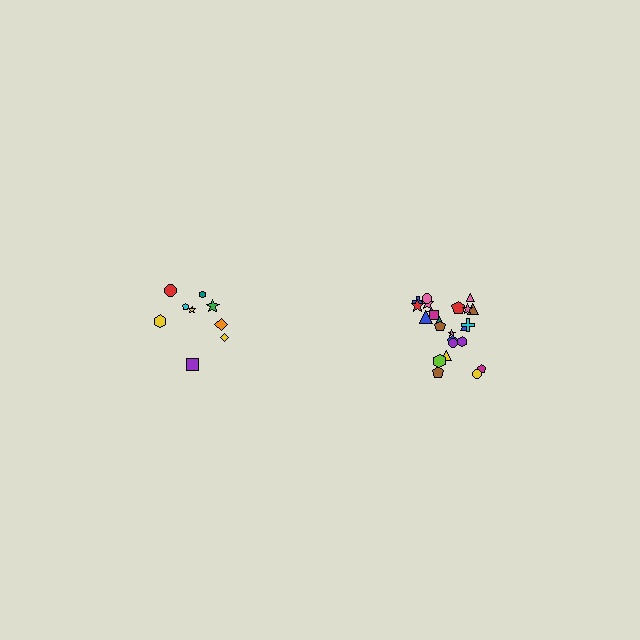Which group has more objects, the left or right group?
The right group.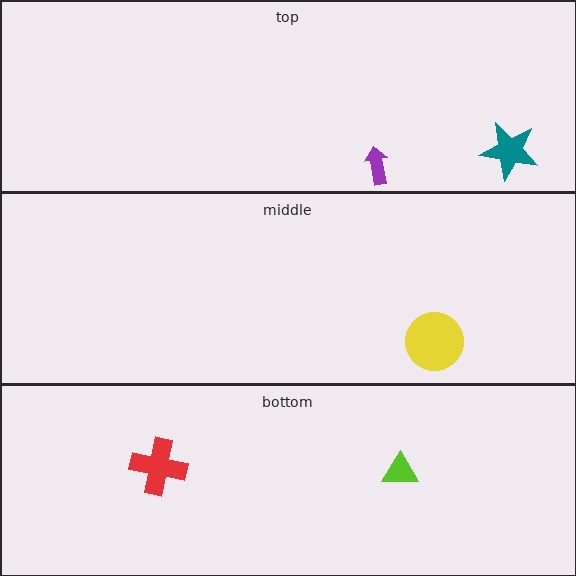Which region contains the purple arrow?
The top region.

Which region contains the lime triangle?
The bottom region.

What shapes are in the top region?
The purple arrow, the teal star.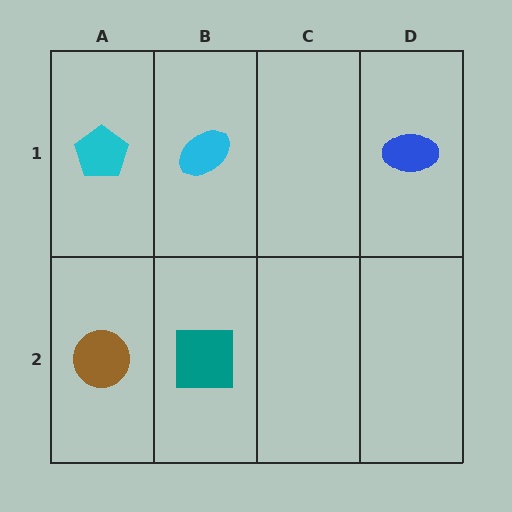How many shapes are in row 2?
2 shapes.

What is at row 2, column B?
A teal square.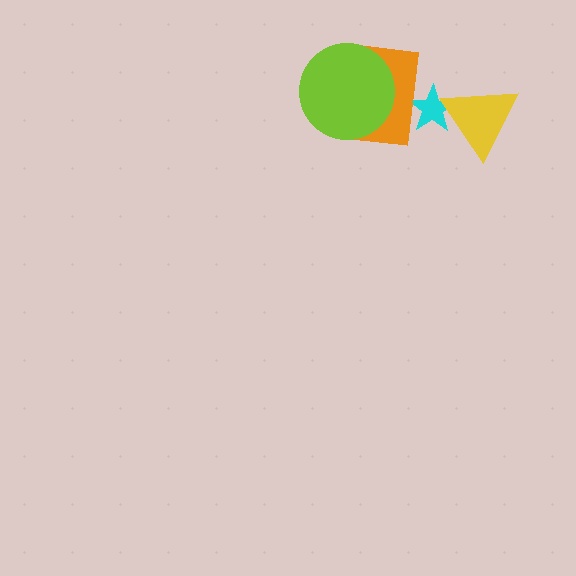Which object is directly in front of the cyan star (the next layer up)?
The orange rectangle is directly in front of the cyan star.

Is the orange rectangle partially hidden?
Yes, it is partially covered by another shape.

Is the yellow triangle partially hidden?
No, no other shape covers it.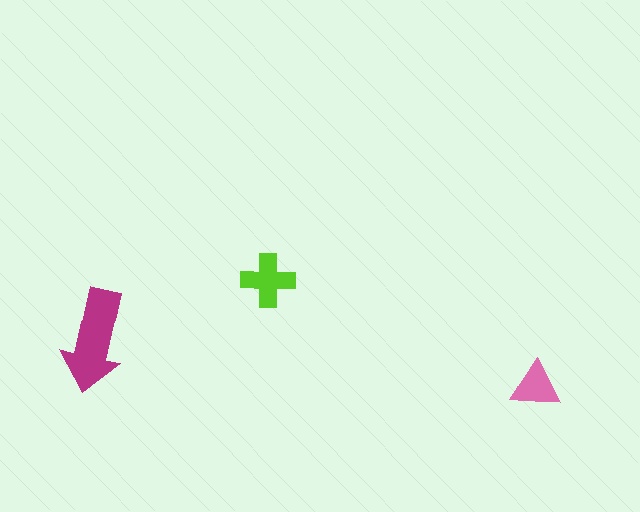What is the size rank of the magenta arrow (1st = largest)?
1st.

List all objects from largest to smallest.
The magenta arrow, the lime cross, the pink triangle.